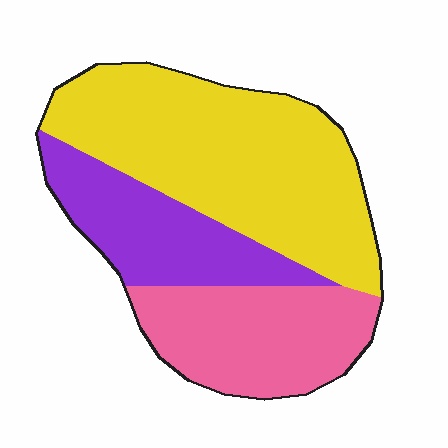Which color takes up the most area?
Yellow, at roughly 50%.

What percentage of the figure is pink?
Pink covers around 25% of the figure.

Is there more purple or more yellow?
Yellow.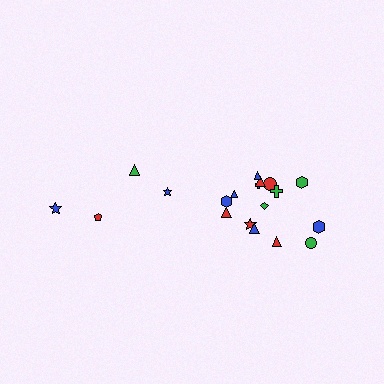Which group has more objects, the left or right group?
The right group.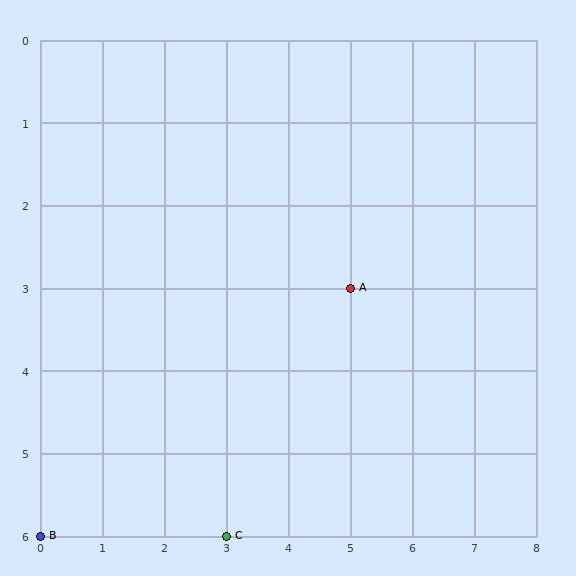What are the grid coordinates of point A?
Point A is at grid coordinates (5, 3).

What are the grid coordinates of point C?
Point C is at grid coordinates (3, 6).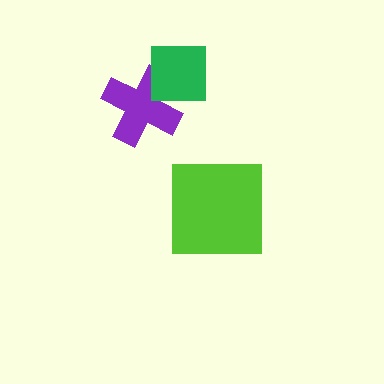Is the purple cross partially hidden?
Yes, it is partially covered by another shape.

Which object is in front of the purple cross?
The green square is in front of the purple cross.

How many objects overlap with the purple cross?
1 object overlaps with the purple cross.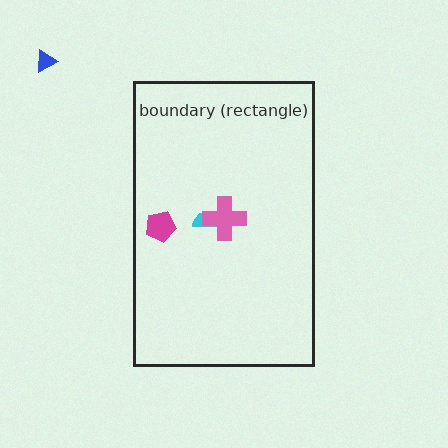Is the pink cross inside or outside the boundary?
Inside.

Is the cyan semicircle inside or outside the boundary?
Inside.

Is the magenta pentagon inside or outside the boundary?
Inside.